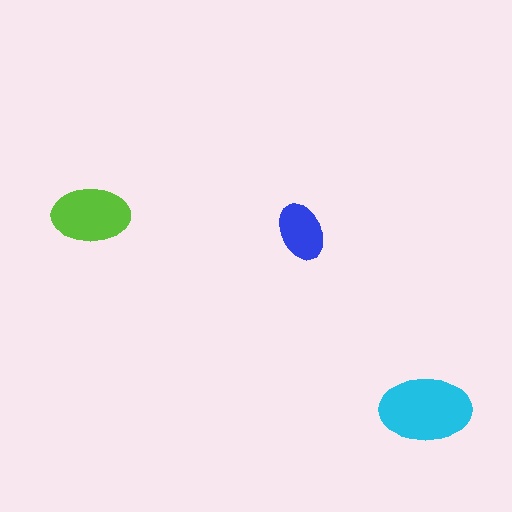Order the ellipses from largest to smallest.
the cyan one, the lime one, the blue one.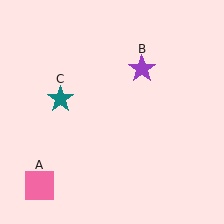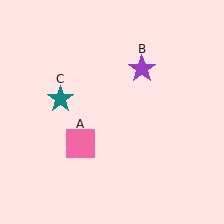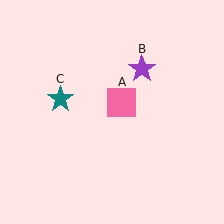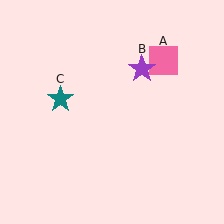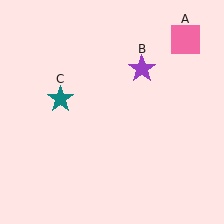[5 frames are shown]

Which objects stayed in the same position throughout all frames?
Purple star (object B) and teal star (object C) remained stationary.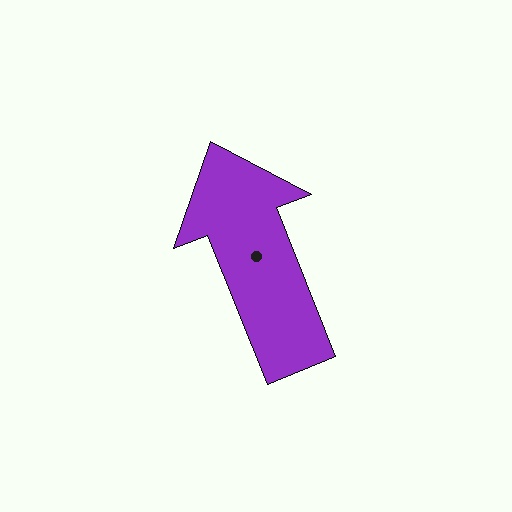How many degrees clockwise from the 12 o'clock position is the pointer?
Approximately 338 degrees.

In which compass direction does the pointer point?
North.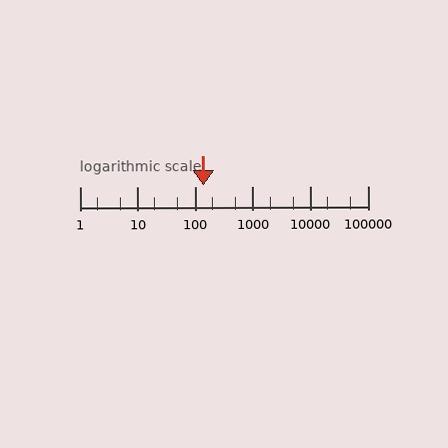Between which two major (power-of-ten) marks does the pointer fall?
The pointer is between 100 and 1000.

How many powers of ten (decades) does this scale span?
The scale spans 5 decades, from 1 to 100000.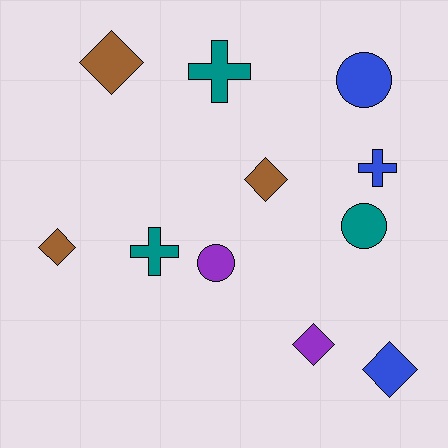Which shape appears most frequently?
Diamond, with 5 objects.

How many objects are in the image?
There are 11 objects.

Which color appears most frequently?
Blue, with 3 objects.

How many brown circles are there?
There are no brown circles.